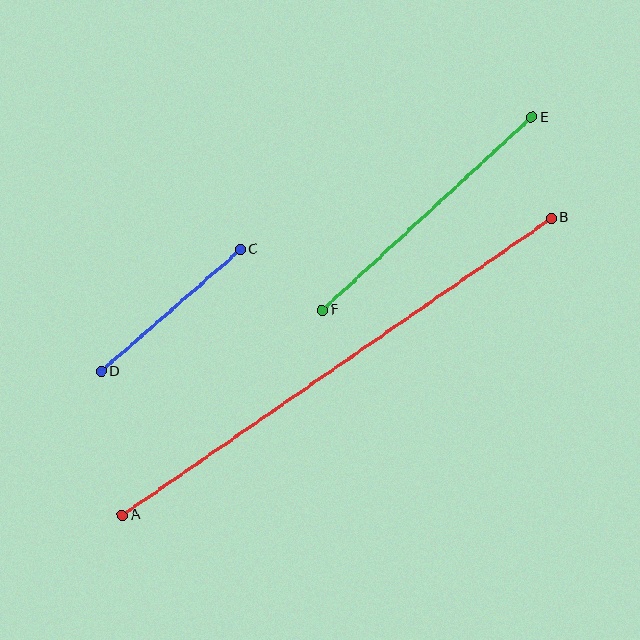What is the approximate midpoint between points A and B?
The midpoint is at approximately (337, 367) pixels.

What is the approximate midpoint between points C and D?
The midpoint is at approximately (171, 310) pixels.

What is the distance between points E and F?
The distance is approximately 285 pixels.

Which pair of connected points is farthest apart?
Points A and B are farthest apart.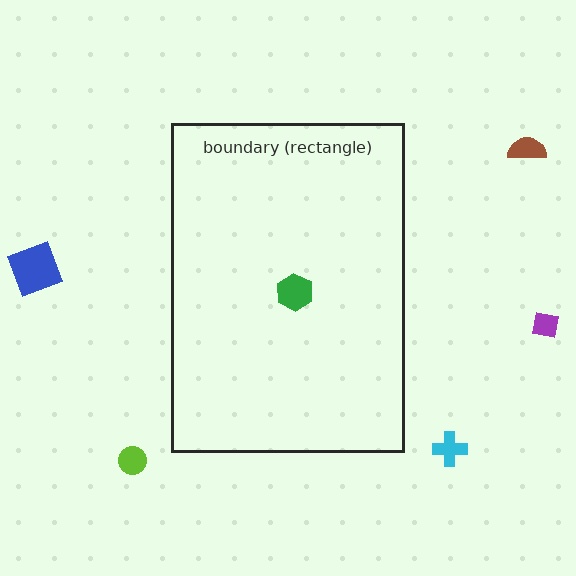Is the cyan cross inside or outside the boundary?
Outside.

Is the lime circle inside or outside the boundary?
Outside.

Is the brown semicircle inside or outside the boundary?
Outside.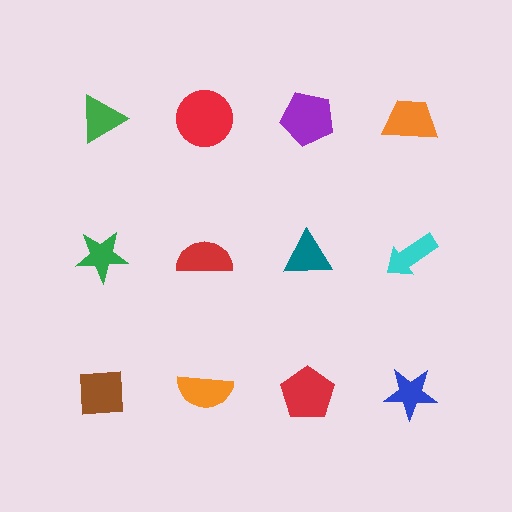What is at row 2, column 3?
A teal triangle.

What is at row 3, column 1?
A brown square.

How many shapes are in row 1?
4 shapes.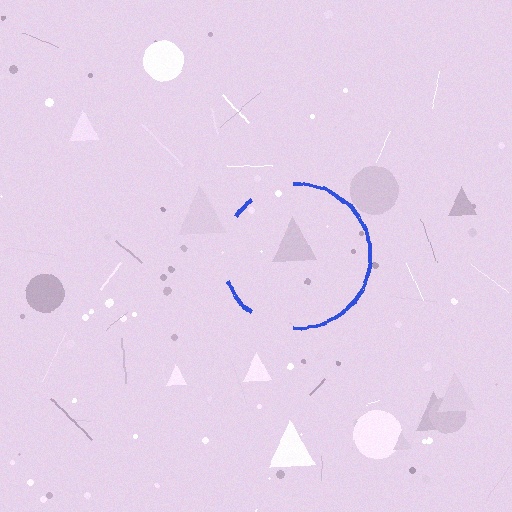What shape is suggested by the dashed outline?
The dashed outline suggests a circle.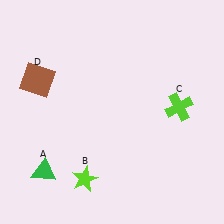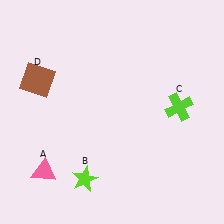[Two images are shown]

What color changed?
The triangle (A) changed from green in Image 1 to pink in Image 2.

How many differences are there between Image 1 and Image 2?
There is 1 difference between the two images.